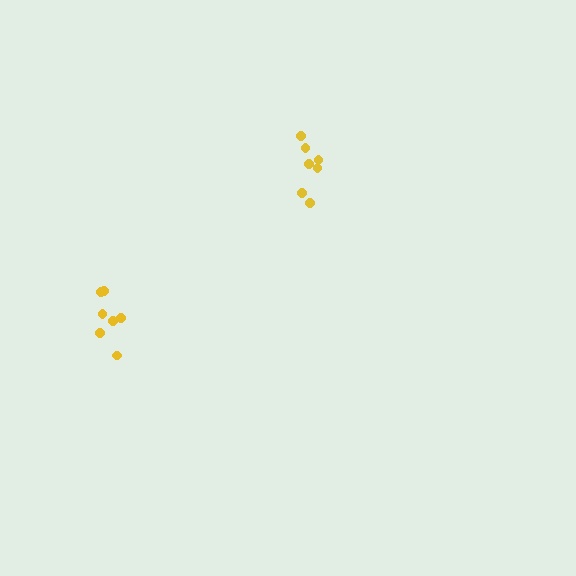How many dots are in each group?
Group 1: 7 dots, Group 2: 7 dots (14 total).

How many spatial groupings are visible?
There are 2 spatial groupings.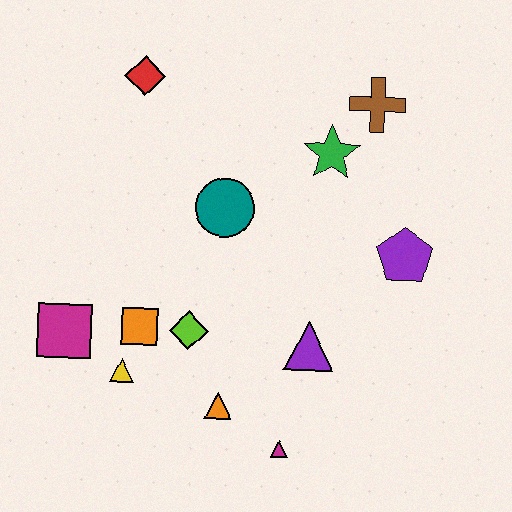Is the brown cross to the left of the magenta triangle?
No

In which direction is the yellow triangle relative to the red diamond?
The yellow triangle is below the red diamond.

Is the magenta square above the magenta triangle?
Yes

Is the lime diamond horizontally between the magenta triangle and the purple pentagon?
No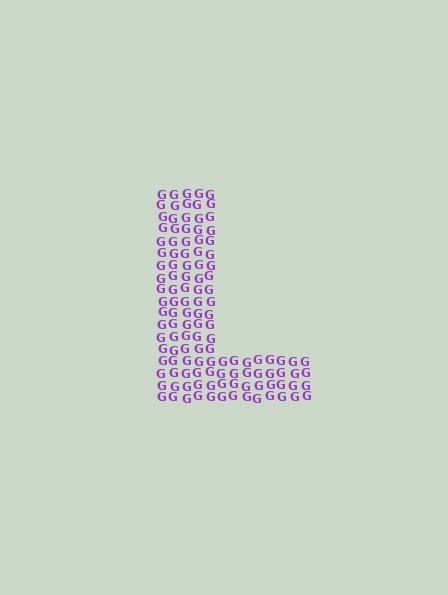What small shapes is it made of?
It is made of small letter G's.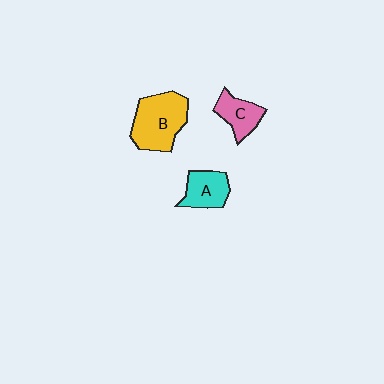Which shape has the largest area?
Shape B (yellow).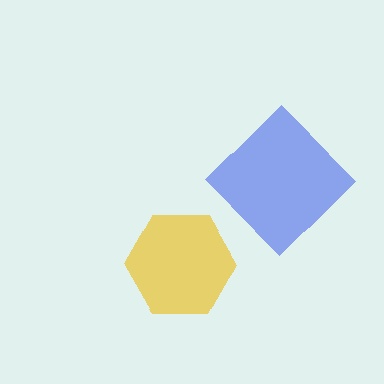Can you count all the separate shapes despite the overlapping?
Yes, there are 2 separate shapes.